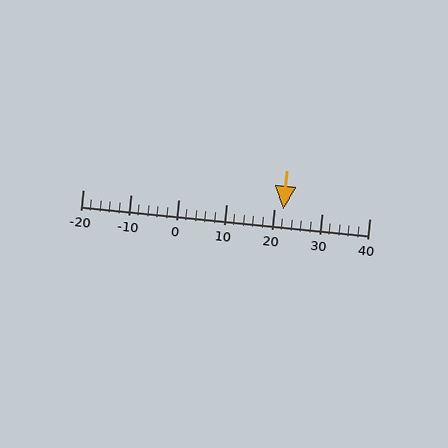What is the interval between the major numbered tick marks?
The major tick marks are spaced 10 units apart.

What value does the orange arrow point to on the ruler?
The orange arrow points to approximately 22.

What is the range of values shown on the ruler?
The ruler shows values from -20 to 40.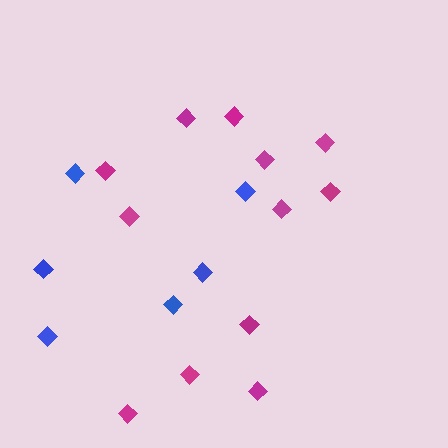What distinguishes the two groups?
There are 2 groups: one group of blue diamonds (6) and one group of magenta diamonds (12).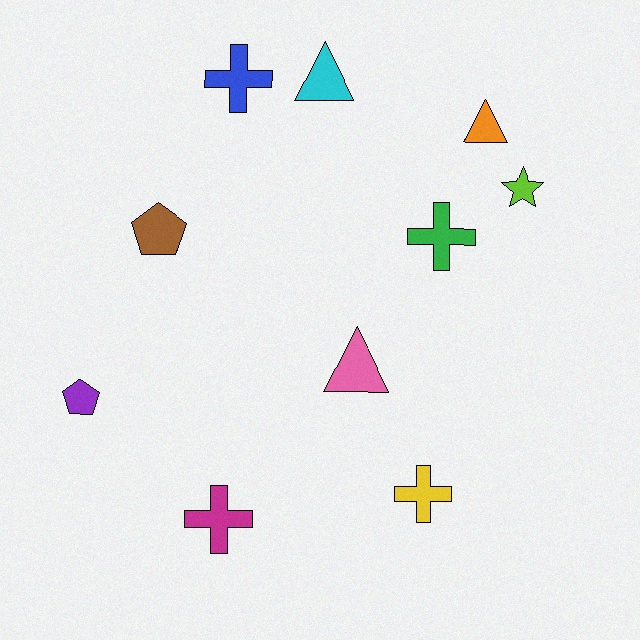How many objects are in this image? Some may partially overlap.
There are 10 objects.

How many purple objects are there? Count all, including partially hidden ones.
There is 1 purple object.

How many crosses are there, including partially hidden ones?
There are 4 crosses.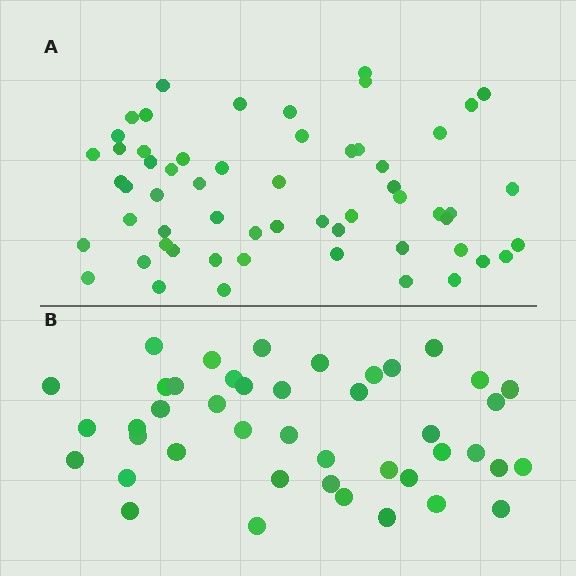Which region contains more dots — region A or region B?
Region A (the top region) has more dots.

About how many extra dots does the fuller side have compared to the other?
Region A has approximately 15 more dots than region B.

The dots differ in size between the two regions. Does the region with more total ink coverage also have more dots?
No. Region B has more total ink coverage because its dots are larger, but region A actually contains more individual dots. Total area can be misleading — the number of items is what matters here.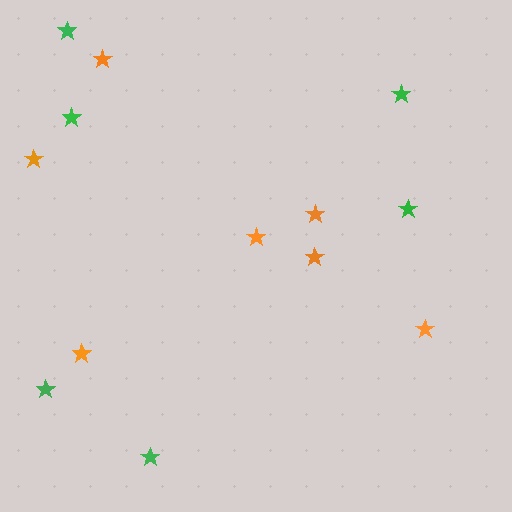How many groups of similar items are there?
There are 2 groups: one group of green stars (6) and one group of orange stars (7).